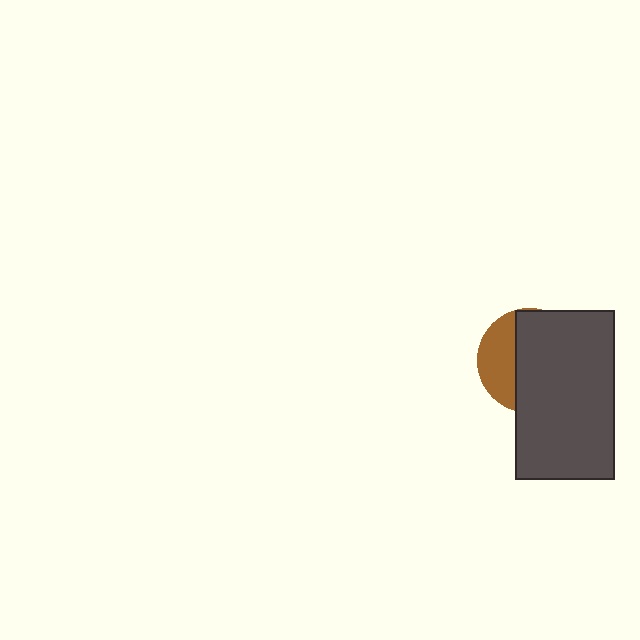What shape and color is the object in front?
The object in front is a dark gray rectangle.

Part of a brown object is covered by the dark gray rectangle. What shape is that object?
It is a circle.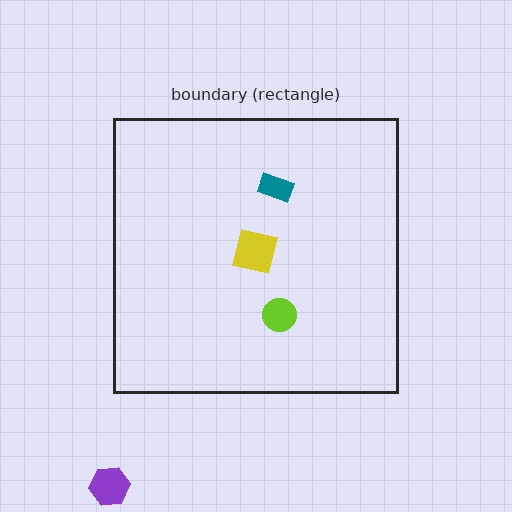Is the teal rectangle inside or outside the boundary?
Inside.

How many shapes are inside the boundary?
3 inside, 1 outside.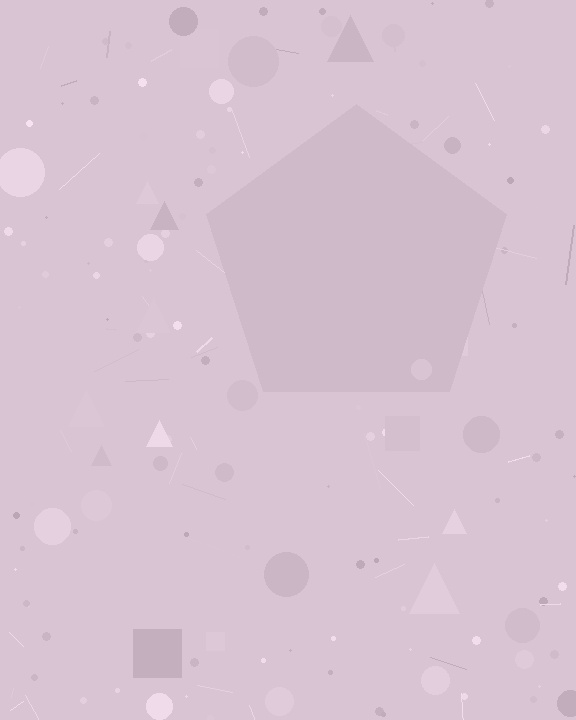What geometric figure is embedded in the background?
A pentagon is embedded in the background.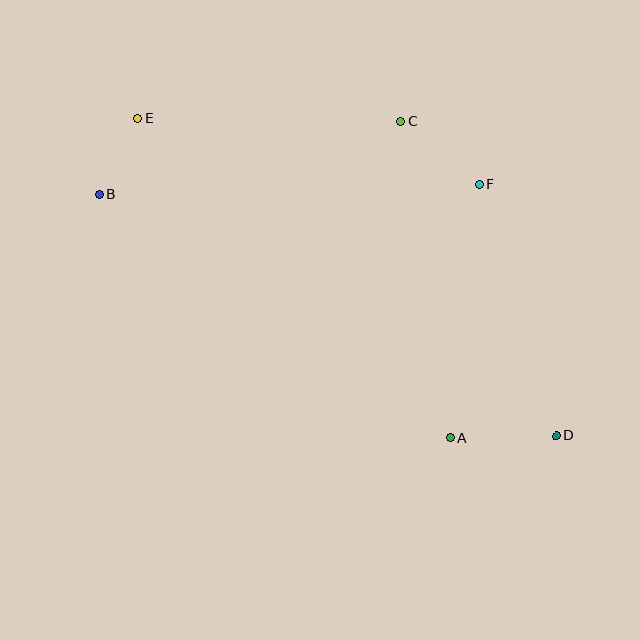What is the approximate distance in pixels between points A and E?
The distance between A and E is approximately 447 pixels.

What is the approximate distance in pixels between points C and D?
The distance between C and D is approximately 351 pixels.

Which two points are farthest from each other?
Points D and E are farthest from each other.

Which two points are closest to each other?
Points B and E are closest to each other.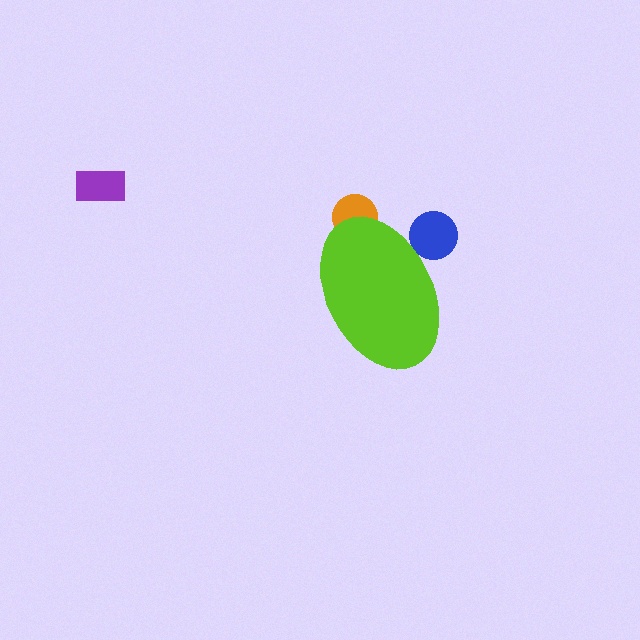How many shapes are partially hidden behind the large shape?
2 shapes are partially hidden.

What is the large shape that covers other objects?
A lime ellipse.